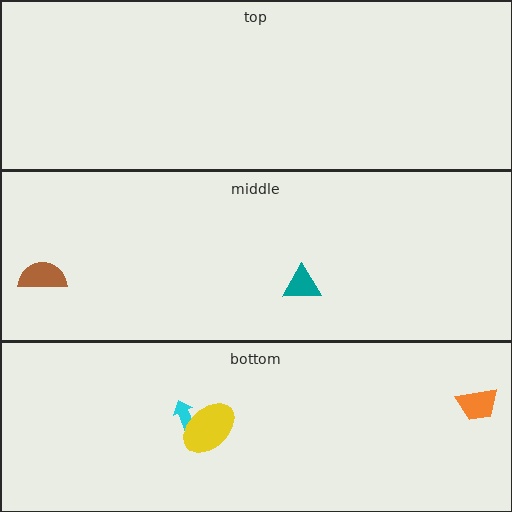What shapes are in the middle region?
The teal triangle, the brown semicircle.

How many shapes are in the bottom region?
3.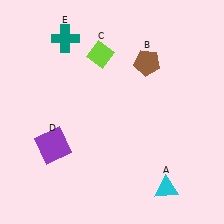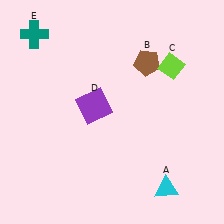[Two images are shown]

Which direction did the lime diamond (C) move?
The lime diamond (C) moved right.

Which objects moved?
The objects that moved are: the lime diamond (C), the purple square (D), the teal cross (E).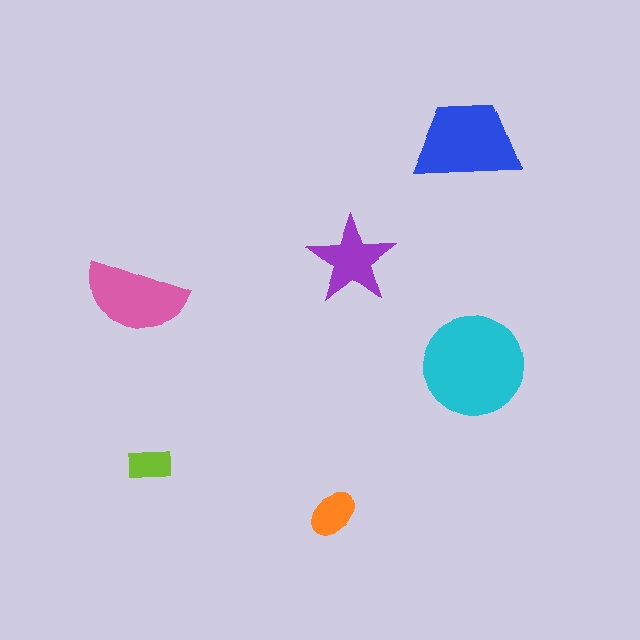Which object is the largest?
The cyan circle.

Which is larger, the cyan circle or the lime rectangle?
The cyan circle.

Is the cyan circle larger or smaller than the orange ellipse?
Larger.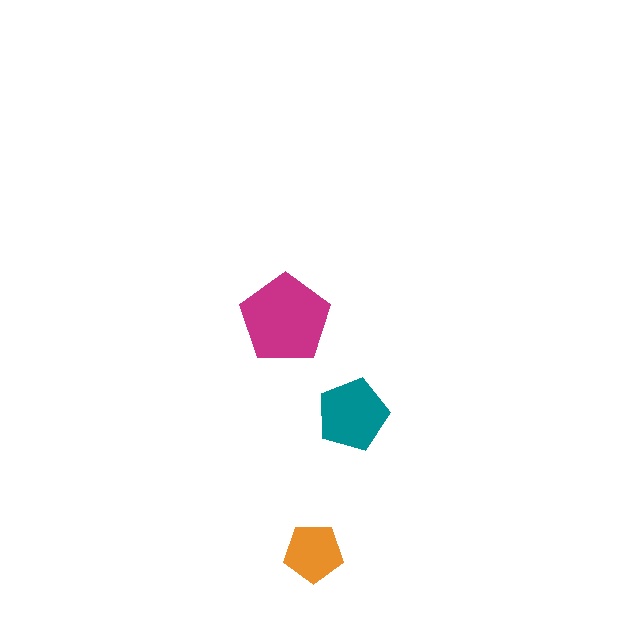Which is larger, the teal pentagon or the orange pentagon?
The teal one.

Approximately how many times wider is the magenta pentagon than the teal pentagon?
About 1.5 times wider.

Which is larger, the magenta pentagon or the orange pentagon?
The magenta one.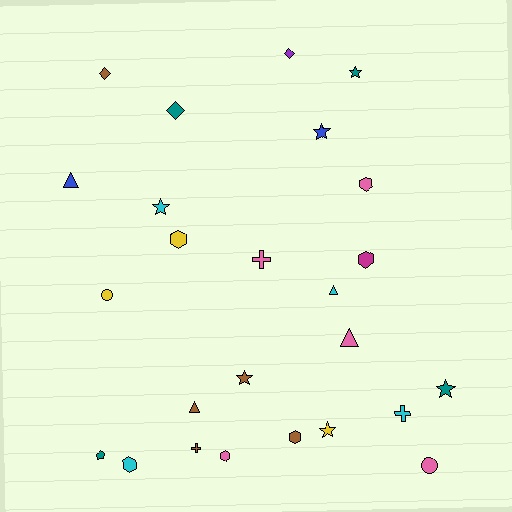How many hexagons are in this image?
There are 6 hexagons.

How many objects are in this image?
There are 25 objects.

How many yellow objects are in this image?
There are 3 yellow objects.